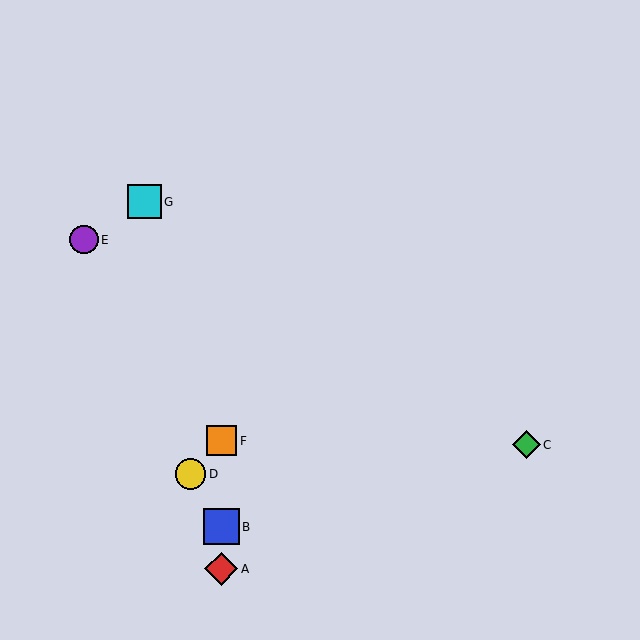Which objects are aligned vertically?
Objects A, B, F are aligned vertically.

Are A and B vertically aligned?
Yes, both are at x≈221.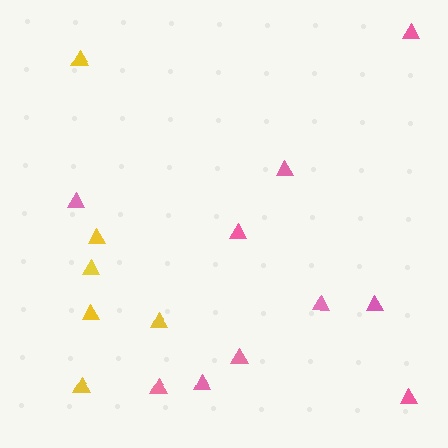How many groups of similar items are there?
There are 2 groups: one group of pink triangles (10) and one group of yellow triangles (6).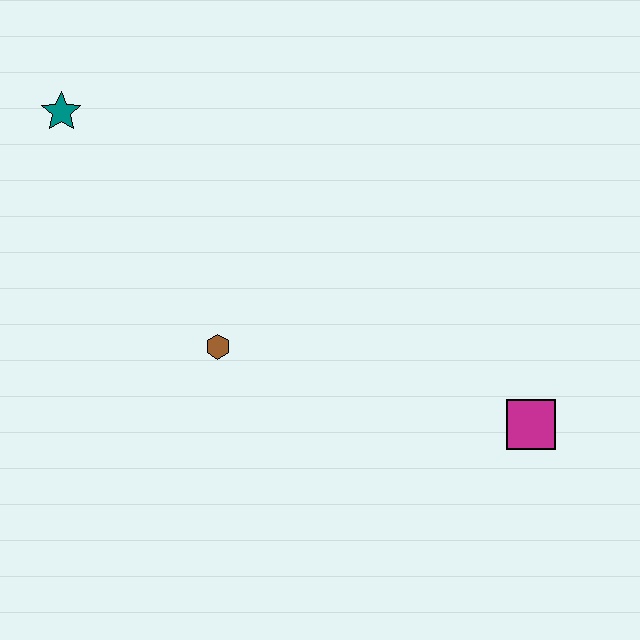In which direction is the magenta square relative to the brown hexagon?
The magenta square is to the right of the brown hexagon.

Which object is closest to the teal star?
The brown hexagon is closest to the teal star.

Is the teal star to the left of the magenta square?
Yes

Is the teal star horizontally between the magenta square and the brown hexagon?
No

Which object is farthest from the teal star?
The magenta square is farthest from the teal star.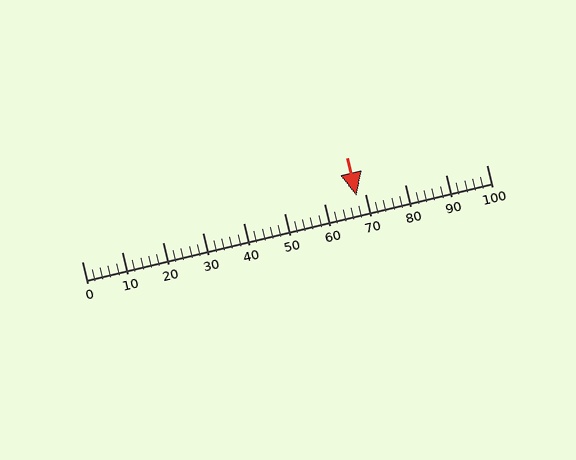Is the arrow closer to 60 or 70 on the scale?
The arrow is closer to 70.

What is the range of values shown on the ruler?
The ruler shows values from 0 to 100.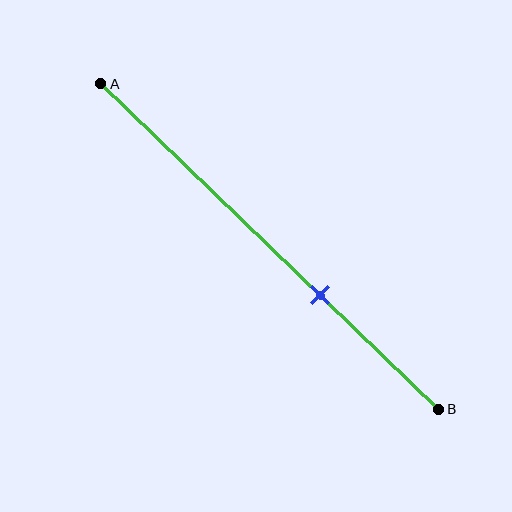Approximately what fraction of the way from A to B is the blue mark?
The blue mark is approximately 65% of the way from A to B.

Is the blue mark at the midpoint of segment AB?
No, the mark is at about 65% from A, not at the 50% midpoint.